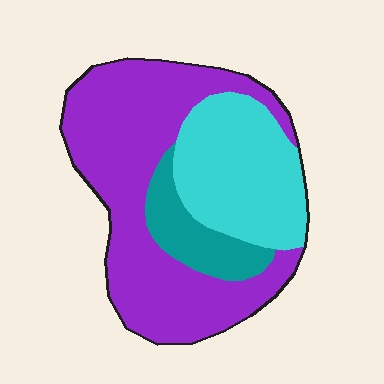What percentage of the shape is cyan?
Cyan takes up between a quarter and a half of the shape.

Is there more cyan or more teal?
Cyan.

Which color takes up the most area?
Purple, at roughly 55%.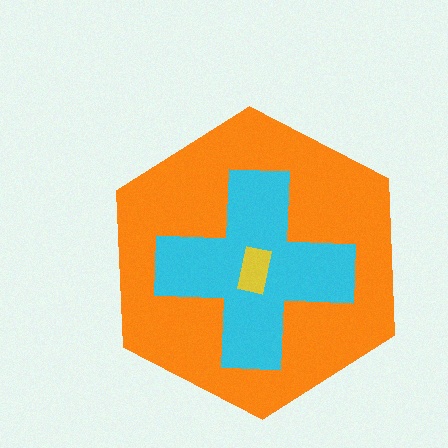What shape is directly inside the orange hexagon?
The cyan cross.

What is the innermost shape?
The yellow rectangle.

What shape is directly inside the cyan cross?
The yellow rectangle.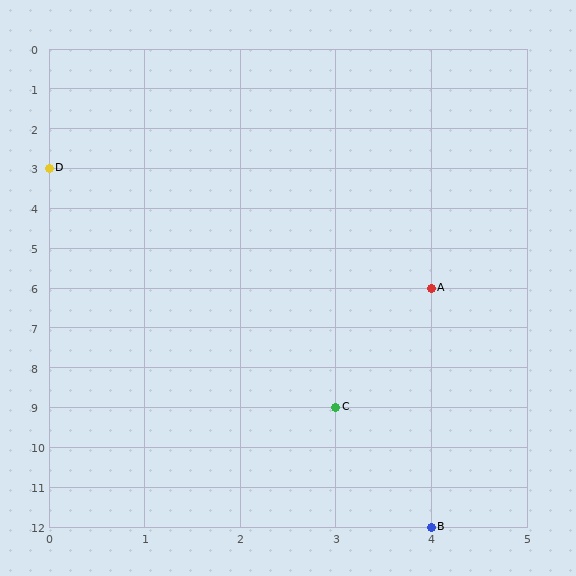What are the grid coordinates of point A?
Point A is at grid coordinates (4, 6).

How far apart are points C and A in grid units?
Points C and A are 1 column and 3 rows apart (about 3.2 grid units diagonally).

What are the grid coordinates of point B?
Point B is at grid coordinates (4, 12).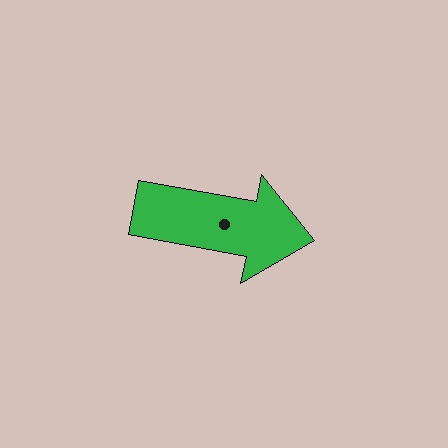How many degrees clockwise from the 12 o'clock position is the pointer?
Approximately 101 degrees.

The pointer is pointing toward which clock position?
Roughly 3 o'clock.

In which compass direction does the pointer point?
East.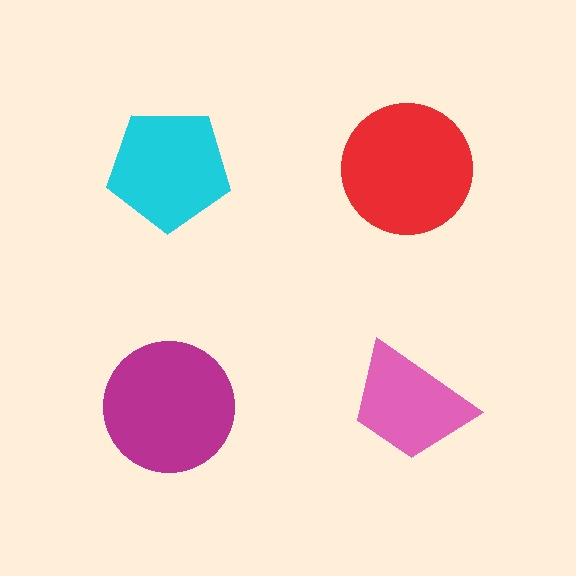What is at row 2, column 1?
A magenta circle.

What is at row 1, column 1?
A cyan pentagon.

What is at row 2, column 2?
A pink trapezoid.